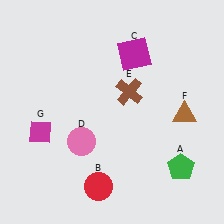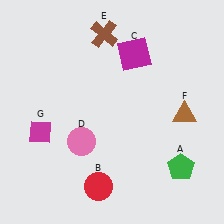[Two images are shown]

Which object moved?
The brown cross (E) moved up.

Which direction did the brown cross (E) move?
The brown cross (E) moved up.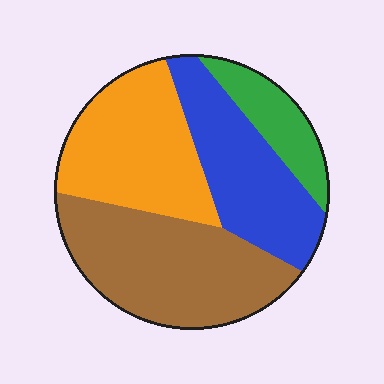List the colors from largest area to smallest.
From largest to smallest: brown, orange, blue, green.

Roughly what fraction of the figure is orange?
Orange takes up between a sixth and a third of the figure.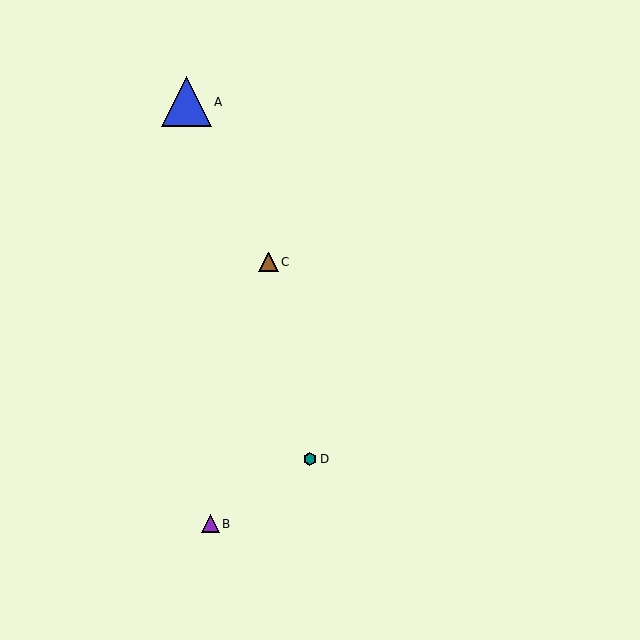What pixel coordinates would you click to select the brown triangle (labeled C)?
Click at (268, 262) to select the brown triangle C.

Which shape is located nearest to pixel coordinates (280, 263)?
The brown triangle (labeled C) at (268, 262) is nearest to that location.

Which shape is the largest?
The blue triangle (labeled A) is the largest.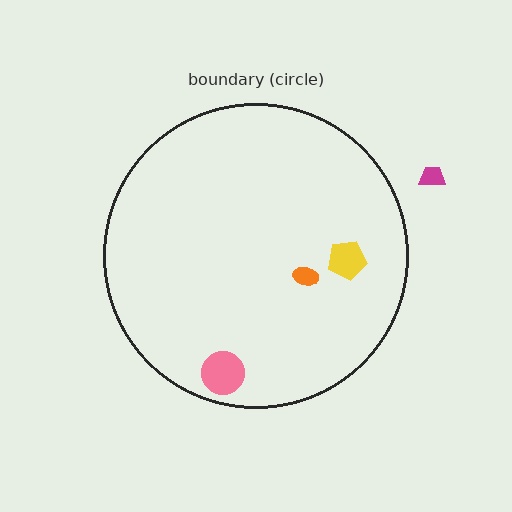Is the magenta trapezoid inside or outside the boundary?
Outside.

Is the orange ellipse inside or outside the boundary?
Inside.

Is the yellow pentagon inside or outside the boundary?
Inside.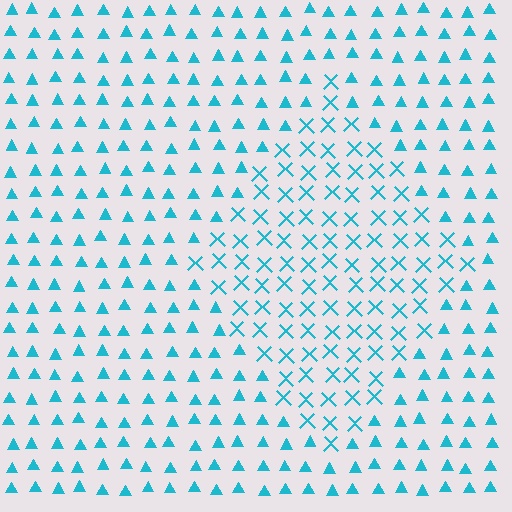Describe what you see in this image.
The image is filled with small cyan elements arranged in a uniform grid. A diamond-shaped region contains X marks, while the surrounding area contains triangles. The boundary is defined purely by the change in element shape.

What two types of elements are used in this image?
The image uses X marks inside the diamond region and triangles outside it.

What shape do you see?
I see a diamond.